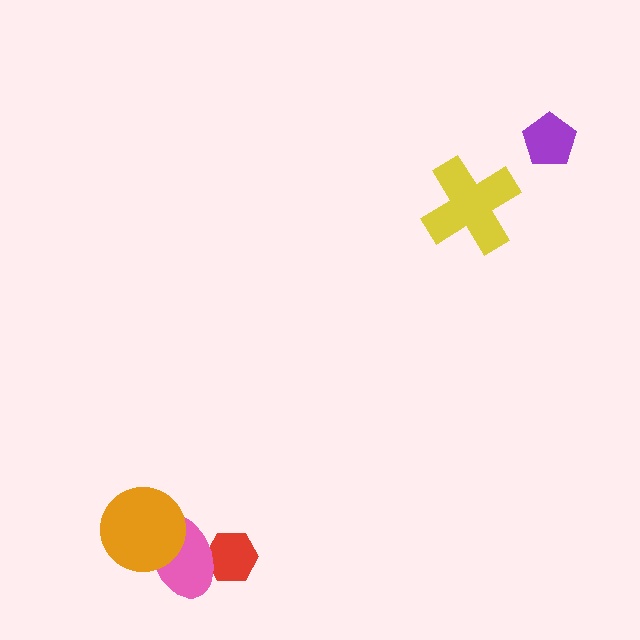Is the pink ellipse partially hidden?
Yes, it is partially covered by another shape.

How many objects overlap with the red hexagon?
1 object overlaps with the red hexagon.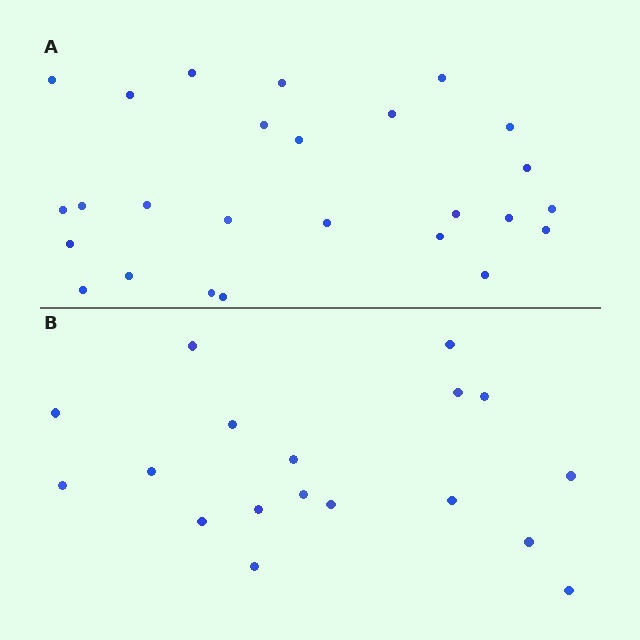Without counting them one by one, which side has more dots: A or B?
Region A (the top region) has more dots.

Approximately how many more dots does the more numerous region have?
Region A has roughly 8 or so more dots than region B.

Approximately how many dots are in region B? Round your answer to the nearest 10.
About 20 dots. (The exact count is 18, which rounds to 20.)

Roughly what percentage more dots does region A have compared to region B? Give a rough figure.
About 45% more.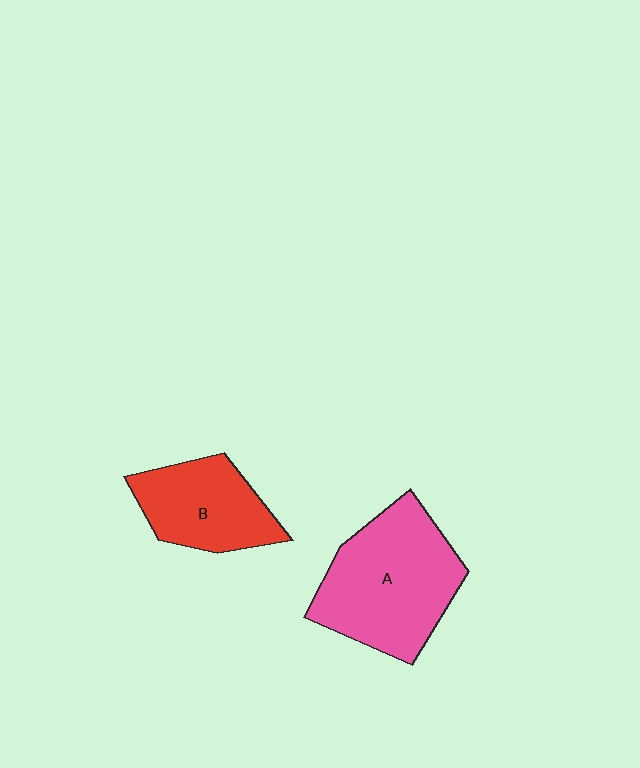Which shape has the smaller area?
Shape B (red).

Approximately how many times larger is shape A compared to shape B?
Approximately 1.5 times.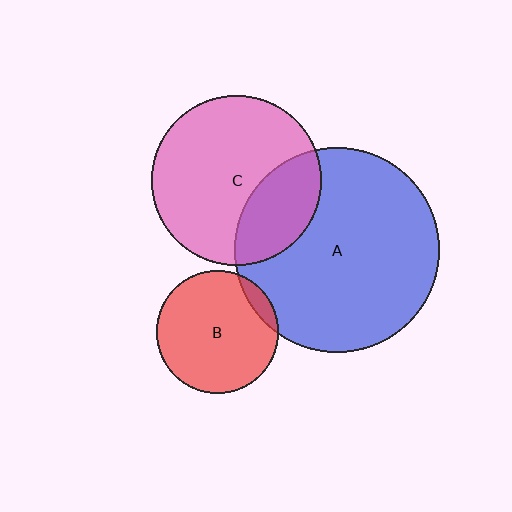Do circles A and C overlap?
Yes.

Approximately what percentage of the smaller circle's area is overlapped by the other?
Approximately 30%.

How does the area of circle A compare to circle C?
Approximately 1.4 times.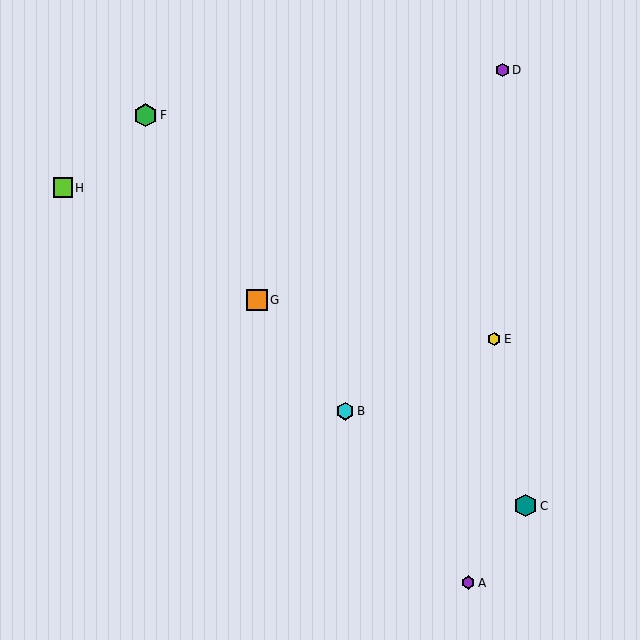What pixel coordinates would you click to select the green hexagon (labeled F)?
Click at (146, 115) to select the green hexagon F.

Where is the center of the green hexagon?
The center of the green hexagon is at (146, 115).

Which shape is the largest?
The green hexagon (labeled F) is the largest.